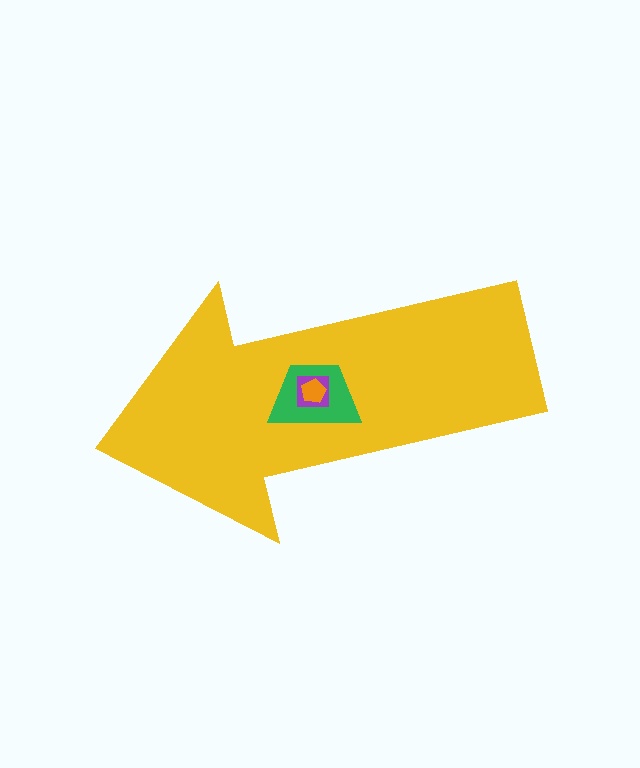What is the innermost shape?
The orange pentagon.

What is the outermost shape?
The yellow arrow.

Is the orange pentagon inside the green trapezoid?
Yes.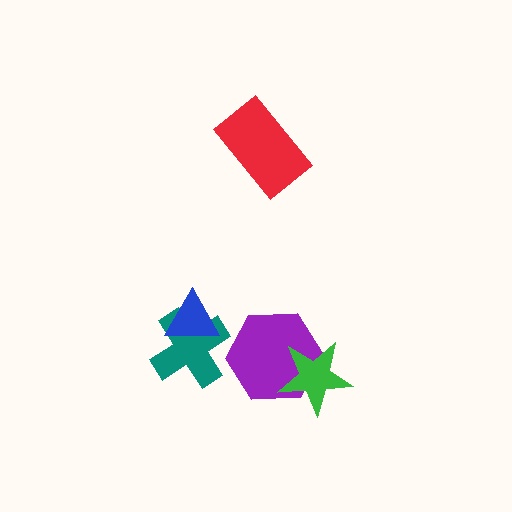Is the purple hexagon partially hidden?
Yes, it is partially covered by another shape.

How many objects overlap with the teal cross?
1 object overlaps with the teal cross.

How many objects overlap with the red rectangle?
0 objects overlap with the red rectangle.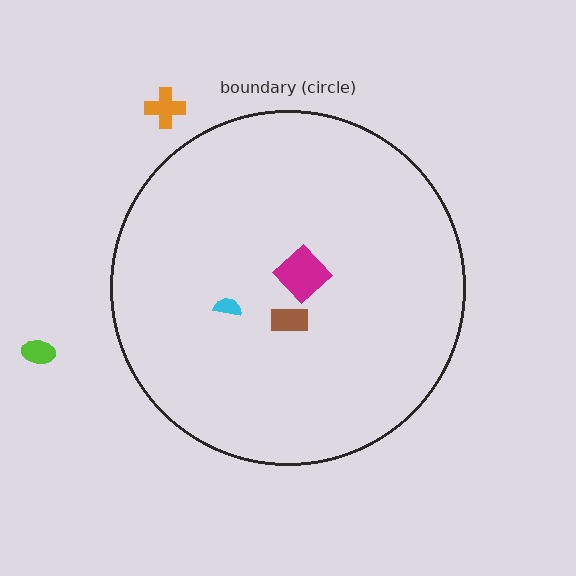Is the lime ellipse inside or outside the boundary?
Outside.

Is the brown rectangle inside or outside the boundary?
Inside.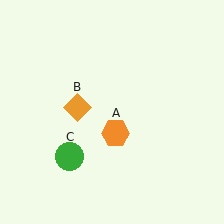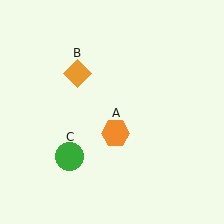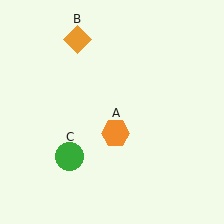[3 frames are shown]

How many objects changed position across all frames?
1 object changed position: orange diamond (object B).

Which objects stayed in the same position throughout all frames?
Orange hexagon (object A) and green circle (object C) remained stationary.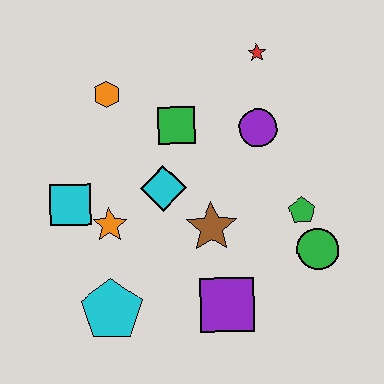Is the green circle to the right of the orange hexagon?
Yes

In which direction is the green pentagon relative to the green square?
The green pentagon is to the right of the green square.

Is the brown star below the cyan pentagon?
No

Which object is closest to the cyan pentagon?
The orange star is closest to the cyan pentagon.